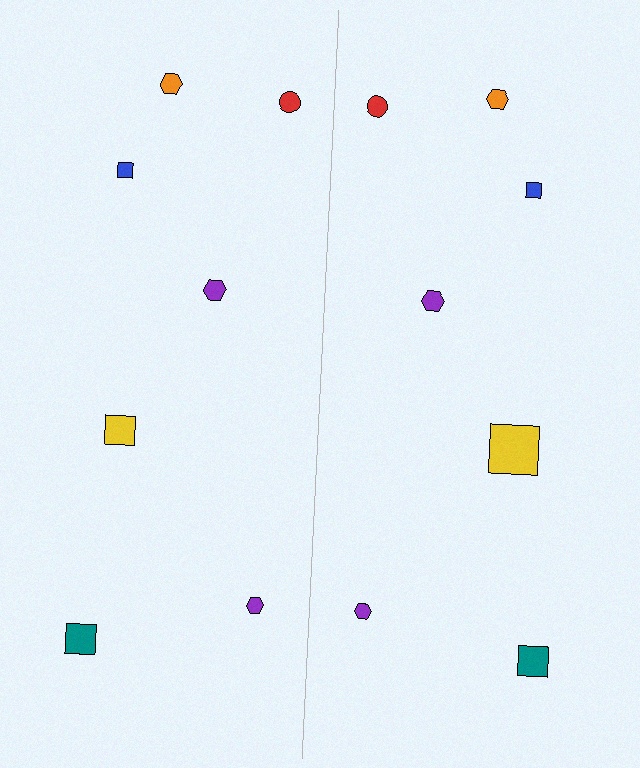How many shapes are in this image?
There are 14 shapes in this image.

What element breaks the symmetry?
The yellow square on the right side has a different size than its mirror counterpart.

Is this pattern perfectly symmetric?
No, the pattern is not perfectly symmetric. The yellow square on the right side has a different size than its mirror counterpart.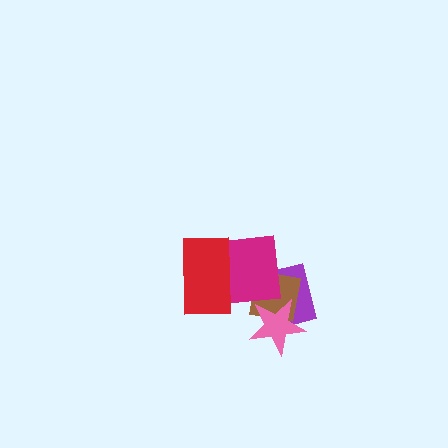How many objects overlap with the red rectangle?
1 object overlaps with the red rectangle.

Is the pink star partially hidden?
No, no other shape covers it.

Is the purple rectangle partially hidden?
Yes, it is partially covered by another shape.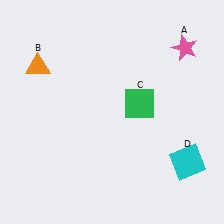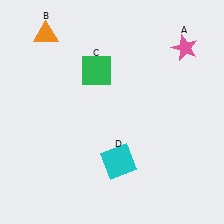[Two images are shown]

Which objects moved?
The objects that moved are: the orange triangle (B), the green square (C), the cyan square (D).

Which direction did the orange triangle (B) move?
The orange triangle (B) moved up.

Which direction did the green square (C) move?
The green square (C) moved left.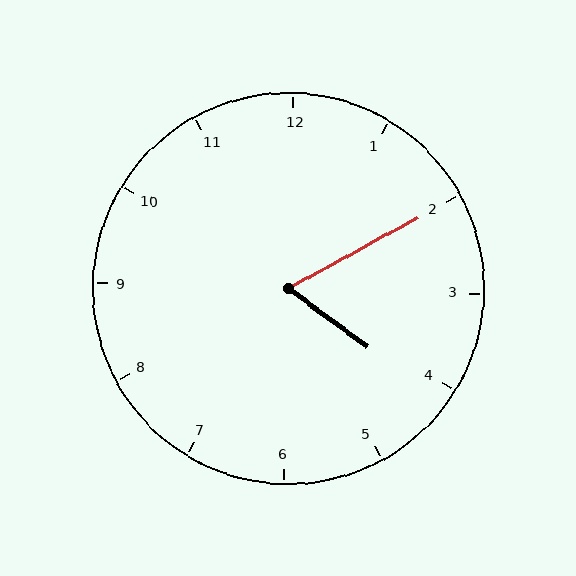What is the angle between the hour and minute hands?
Approximately 65 degrees.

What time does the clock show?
4:10.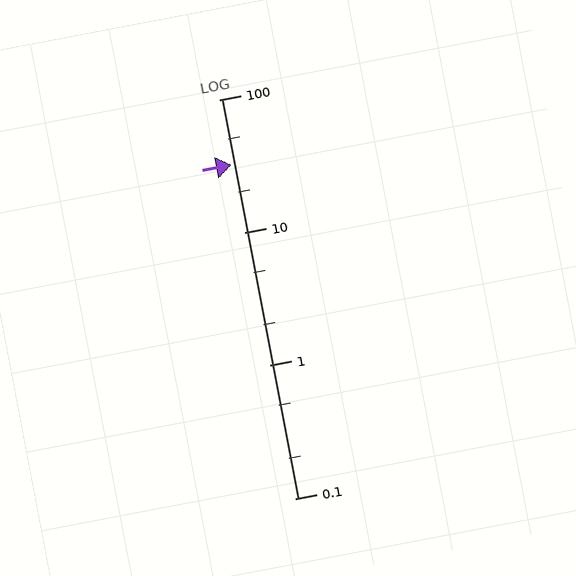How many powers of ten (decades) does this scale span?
The scale spans 3 decades, from 0.1 to 100.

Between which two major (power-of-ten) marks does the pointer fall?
The pointer is between 10 and 100.